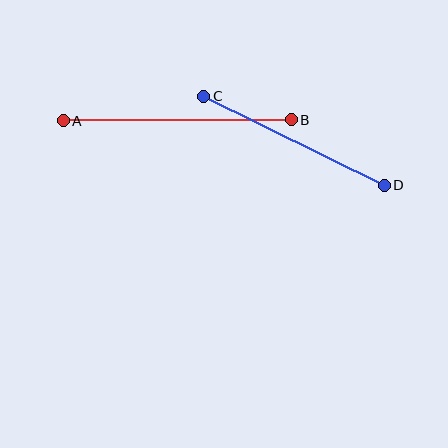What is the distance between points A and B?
The distance is approximately 228 pixels.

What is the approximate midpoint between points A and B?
The midpoint is at approximately (177, 120) pixels.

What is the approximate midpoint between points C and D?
The midpoint is at approximately (294, 141) pixels.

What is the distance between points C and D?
The distance is approximately 201 pixels.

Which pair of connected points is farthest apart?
Points A and B are farthest apart.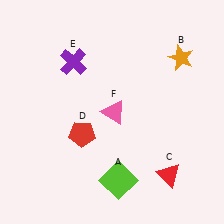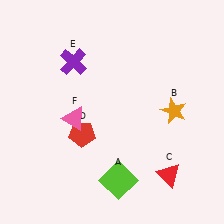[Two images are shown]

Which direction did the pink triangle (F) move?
The pink triangle (F) moved left.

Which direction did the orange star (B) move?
The orange star (B) moved down.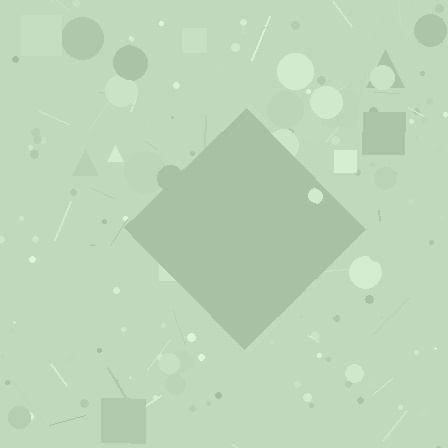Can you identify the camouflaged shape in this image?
The camouflaged shape is a diamond.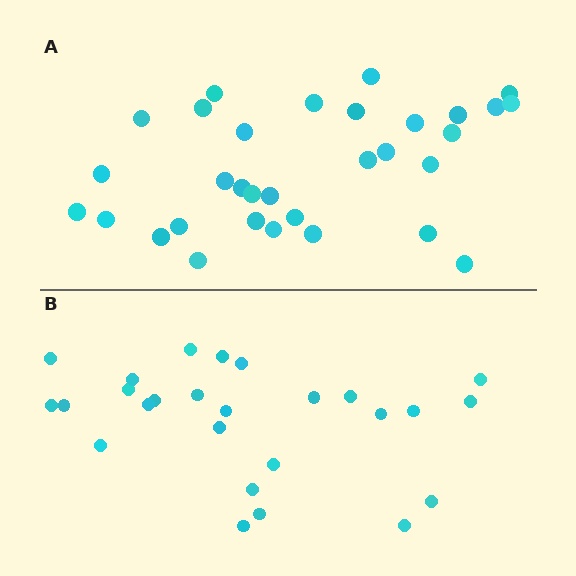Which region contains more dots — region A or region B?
Region A (the top region) has more dots.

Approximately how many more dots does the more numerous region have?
Region A has about 6 more dots than region B.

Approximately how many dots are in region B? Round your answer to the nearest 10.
About 30 dots. (The exact count is 26, which rounds to 30.)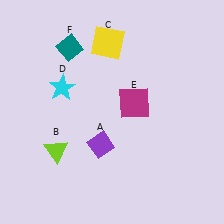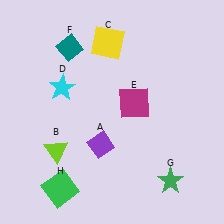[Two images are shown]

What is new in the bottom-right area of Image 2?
A green star (G) was added in the bottom-right area of Image 2.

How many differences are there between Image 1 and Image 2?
There are 2 differences between the two images.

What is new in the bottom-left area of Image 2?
A green square (H) was added in the bottom-left area of Image 2.